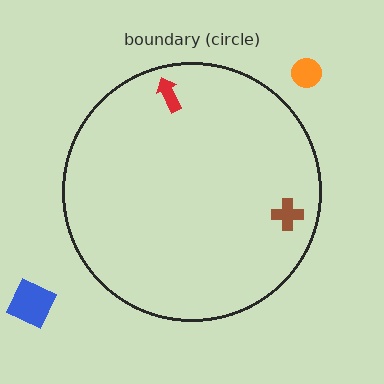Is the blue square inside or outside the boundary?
Outside.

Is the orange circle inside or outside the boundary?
Outside.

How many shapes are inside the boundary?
2 inside, 2 outside.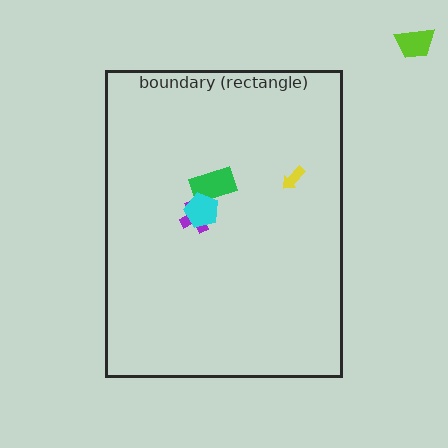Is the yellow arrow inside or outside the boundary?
Inside.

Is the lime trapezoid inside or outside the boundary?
Outside.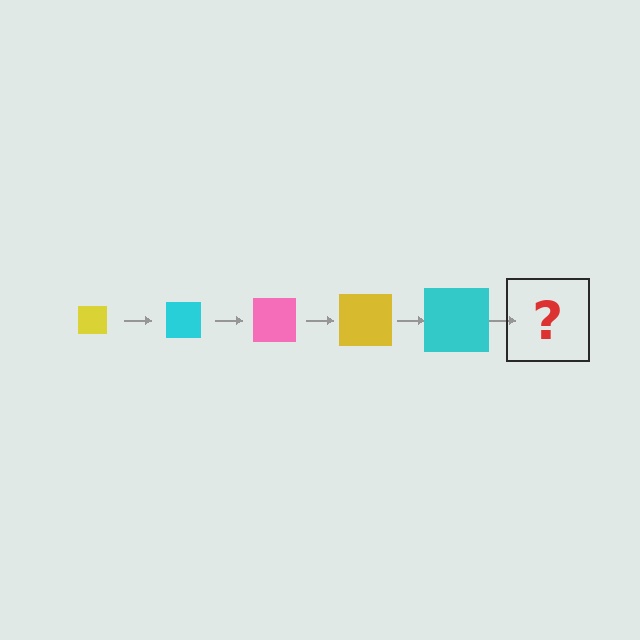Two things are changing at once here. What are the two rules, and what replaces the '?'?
The two rules are that the square grows larger each step and the color cycles through yellow, cyan, and pink. The '?' should be a pink square, larger than the previous one.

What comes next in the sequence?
The next element should be a pink square, larger than the previous one.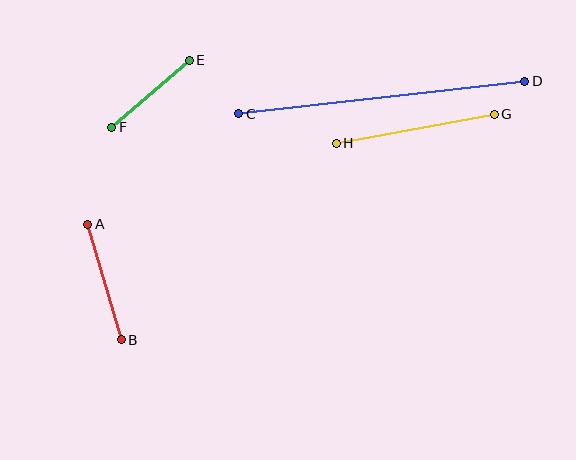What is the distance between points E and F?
The distance is approximately 102 pixels.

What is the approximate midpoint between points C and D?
The midpoint is at approximately (382, 98) pixels.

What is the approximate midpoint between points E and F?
The midpoint is at approximately (150, 94) pixels.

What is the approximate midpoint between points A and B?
The midpoint is at approximately (104, 282) pixels.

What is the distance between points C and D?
The distance is approximately 288 pixels.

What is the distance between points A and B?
The distance is approximately 120 pixels.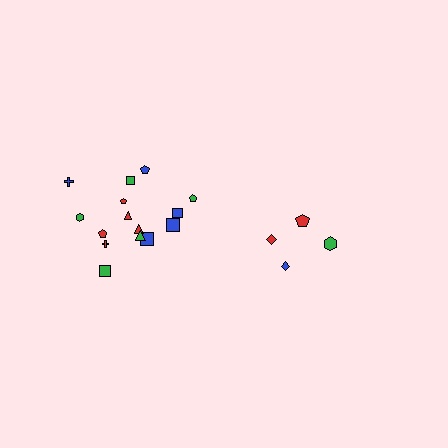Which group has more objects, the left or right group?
The left group.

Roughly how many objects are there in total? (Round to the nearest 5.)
Roughly 20 objects in total.